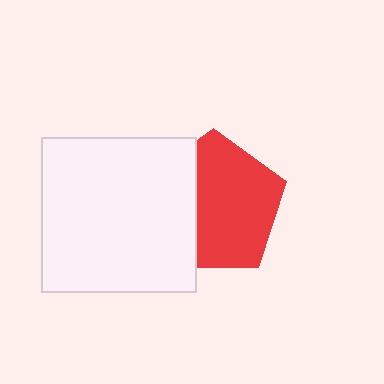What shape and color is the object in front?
The object in front is a white square.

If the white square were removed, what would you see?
You would see the complete red pentagon.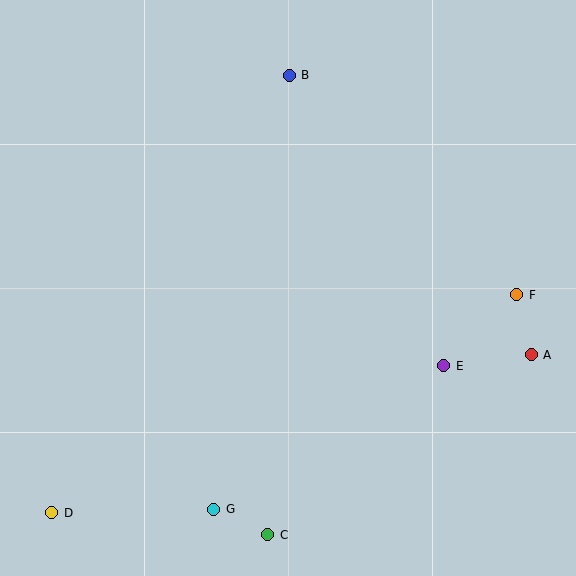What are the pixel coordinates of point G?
Point G is at (214, 509).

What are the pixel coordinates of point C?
Point C is at (268, 535).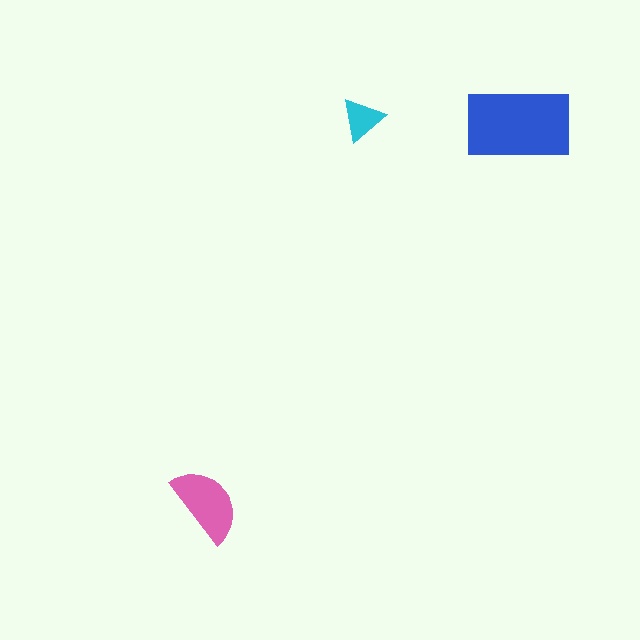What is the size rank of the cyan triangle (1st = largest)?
3rd.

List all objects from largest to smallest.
The blue rectangle, the pink semicircle, the cyan triangle.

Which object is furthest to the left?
The pink semicircle is leftmost.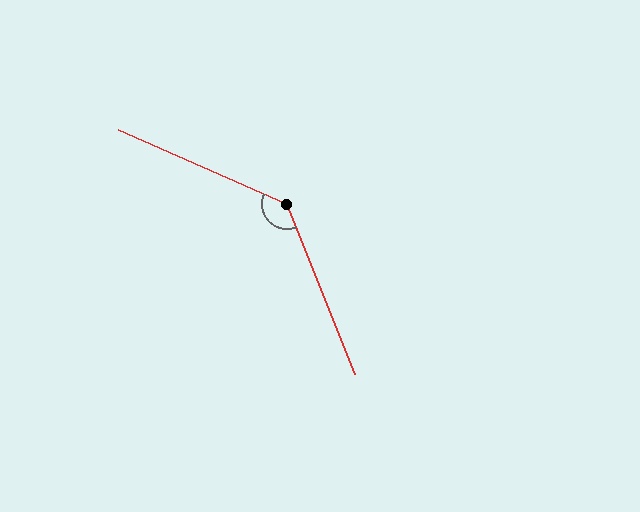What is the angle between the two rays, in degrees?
Approximately 135 degrees.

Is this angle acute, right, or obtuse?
It is obtuse.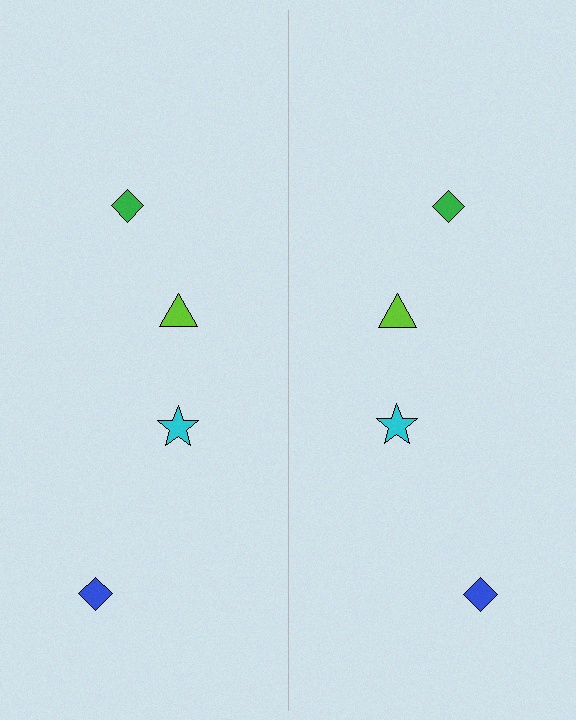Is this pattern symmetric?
Yes, this pattern has bilateral (reflection) symmetry.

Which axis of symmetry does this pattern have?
The pattern has a vertical axis of symmetry running through the center of the image.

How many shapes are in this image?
There are 8 shapes in this image.